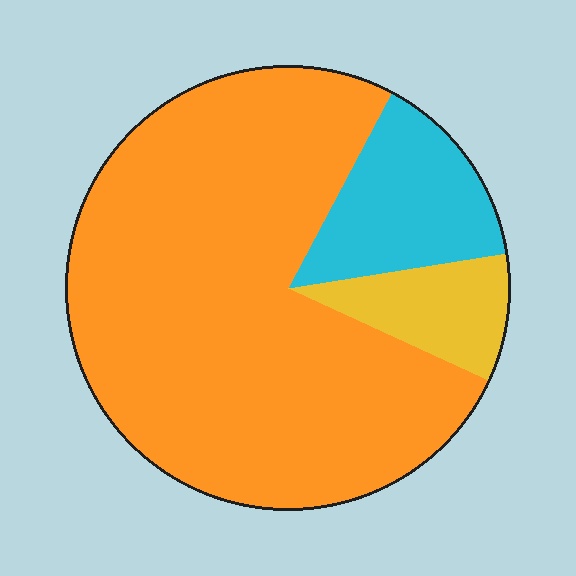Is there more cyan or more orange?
Orange.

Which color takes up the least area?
Yellow, at roughly 10%.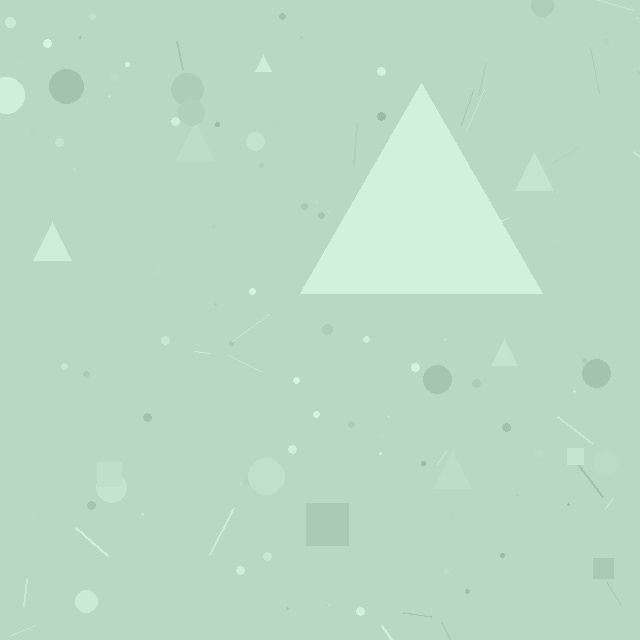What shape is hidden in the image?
A triangle is hidden in the image.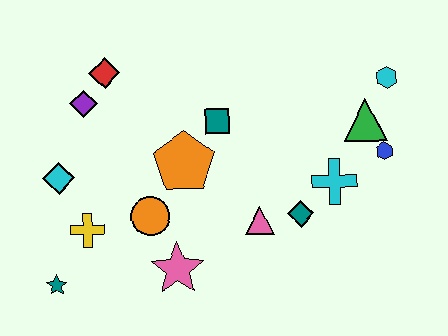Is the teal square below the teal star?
No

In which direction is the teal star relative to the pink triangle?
The teal star is to the left of the pink triangle.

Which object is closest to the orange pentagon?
The teal square is closest to the orange pentagon.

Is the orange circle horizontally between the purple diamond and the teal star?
No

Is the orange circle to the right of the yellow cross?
Yes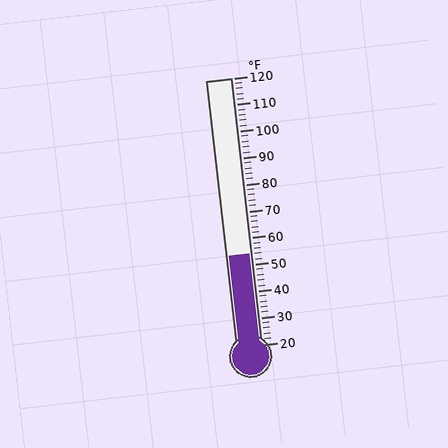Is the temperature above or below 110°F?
The temperature is below 110°F.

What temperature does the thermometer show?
The thermometer shows approximately 54°F.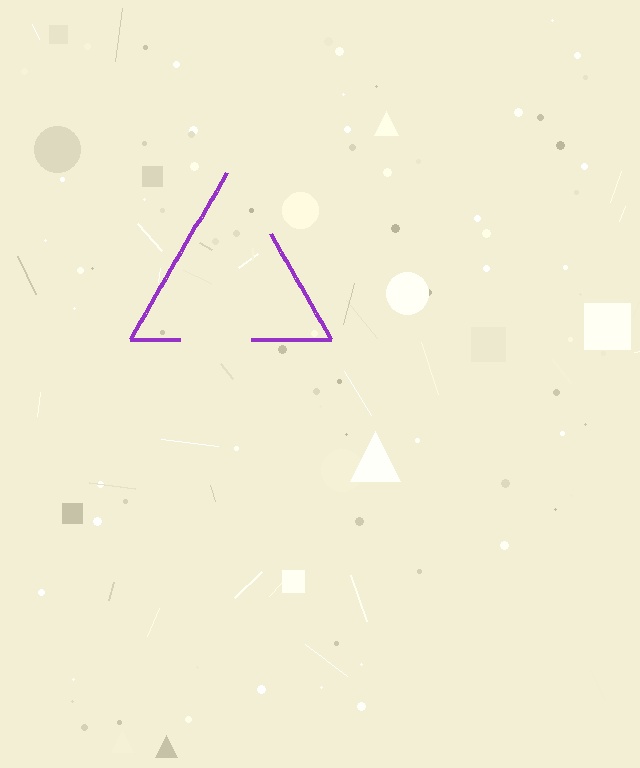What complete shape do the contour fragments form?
The contour fragments form a triangle.